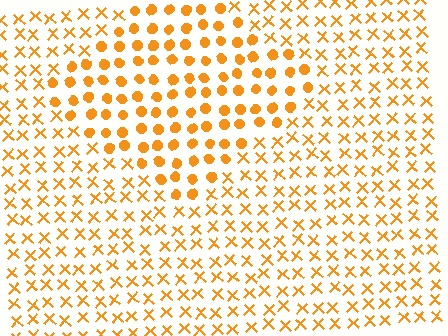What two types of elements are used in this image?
The image uses circles inside the diamond region and X marks outside it.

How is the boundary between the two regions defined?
The boundary is defined by a change in element shape: circles inside vs. X marks outside. All elements share the same color and spacing.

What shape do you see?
I see a diamond.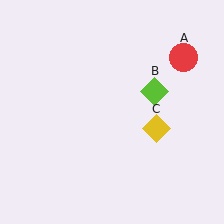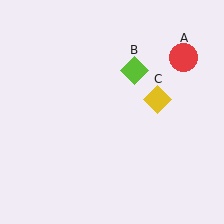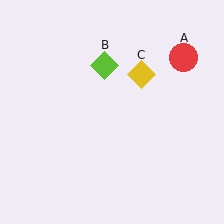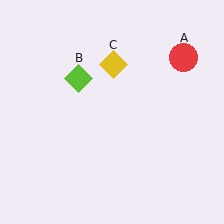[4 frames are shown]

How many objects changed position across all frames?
2 objects changed position: lime diamond (object B), yellow diamond (object C).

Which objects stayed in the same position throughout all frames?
Red circle (object A) remained stationary.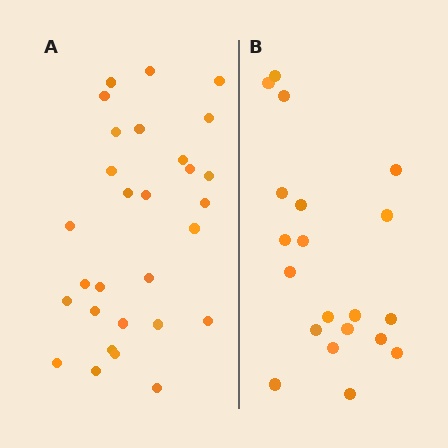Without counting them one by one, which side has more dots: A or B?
Region A (the left region) has more dots.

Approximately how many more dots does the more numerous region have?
Region A has roughly 8 or so more dots than region B.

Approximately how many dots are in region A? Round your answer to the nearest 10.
About 30 dots. (The exact count is 29, which rounds to 30.)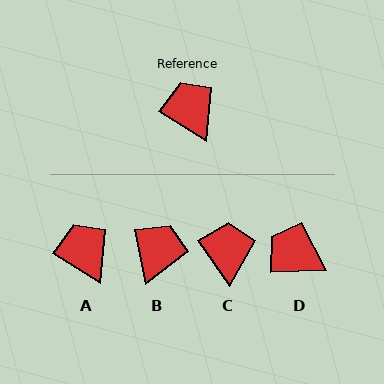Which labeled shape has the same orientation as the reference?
A.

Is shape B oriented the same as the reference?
No, it is off by about 46 degrees.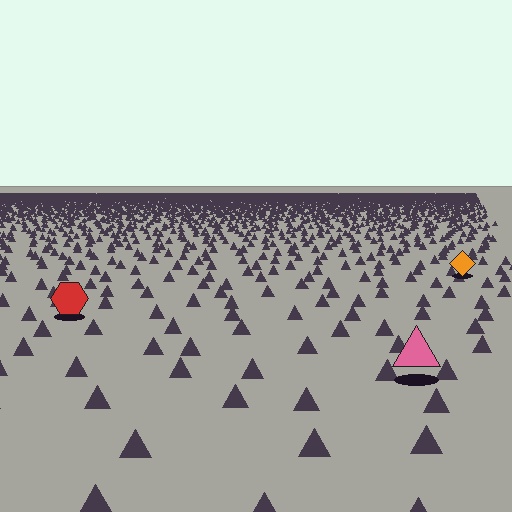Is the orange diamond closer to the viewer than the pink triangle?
No. The pink triangle is closer — you can tell from the texture gradient: the ground texture is coarser near it.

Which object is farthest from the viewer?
The orange diamond is farthest from the viewer. It appears smaller and the ground texture around it is denser.